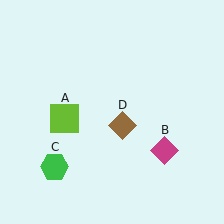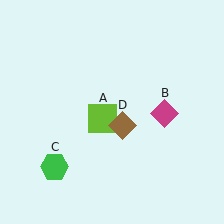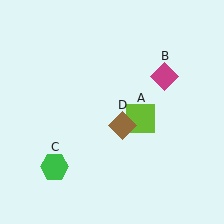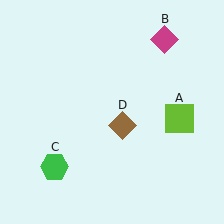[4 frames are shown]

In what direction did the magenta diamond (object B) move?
The magenta diamond (object B) moved up.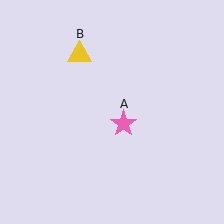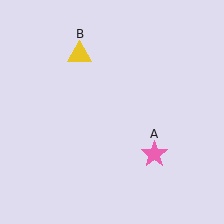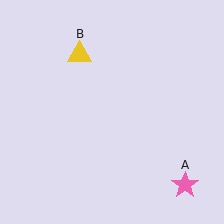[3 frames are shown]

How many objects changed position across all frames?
1 object changed position: pink star (object A).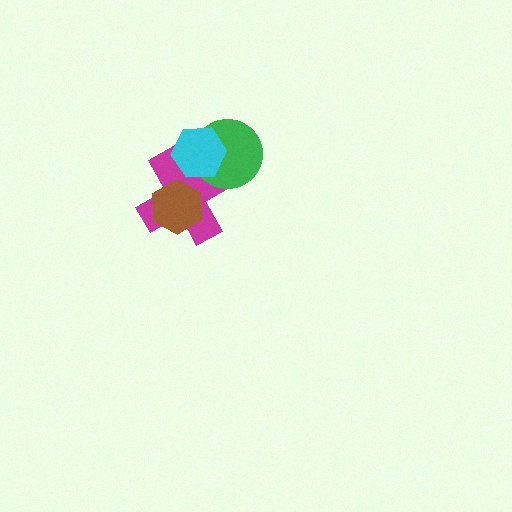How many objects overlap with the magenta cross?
3 objects overlap with the magenta cross.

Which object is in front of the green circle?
The cyan hexagon is in front of the green circle.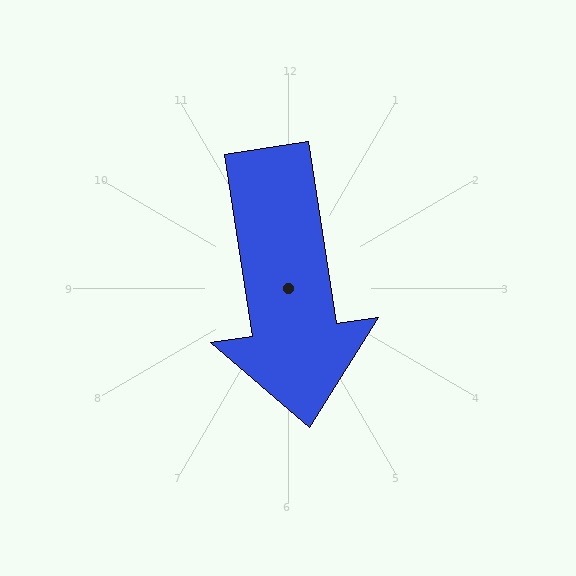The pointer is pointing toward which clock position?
Roughly 6 o'clock.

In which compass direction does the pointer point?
South.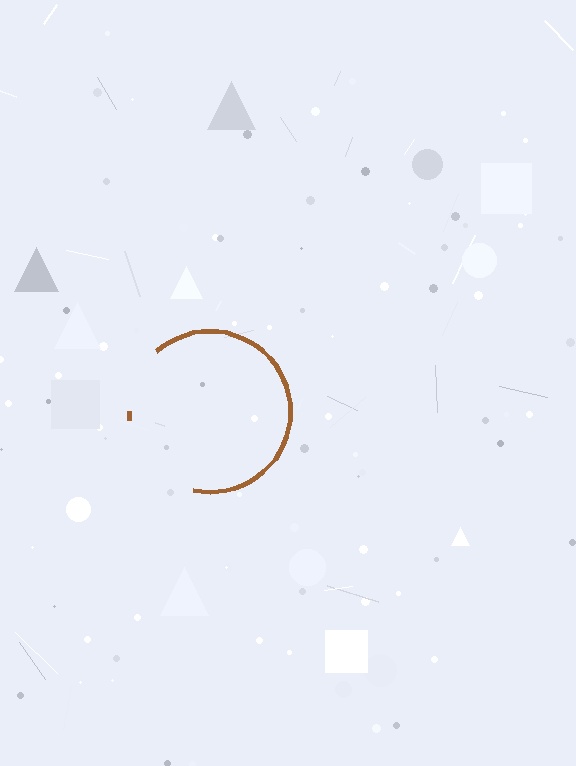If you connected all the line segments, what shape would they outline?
They would outline a circle.